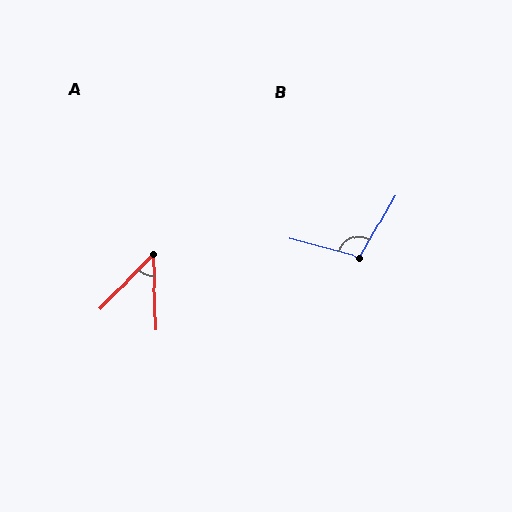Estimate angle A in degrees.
Approximately 46 degrees.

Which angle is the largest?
B, at approximately 104 degrees.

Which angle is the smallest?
A, at approximately 46 degrees.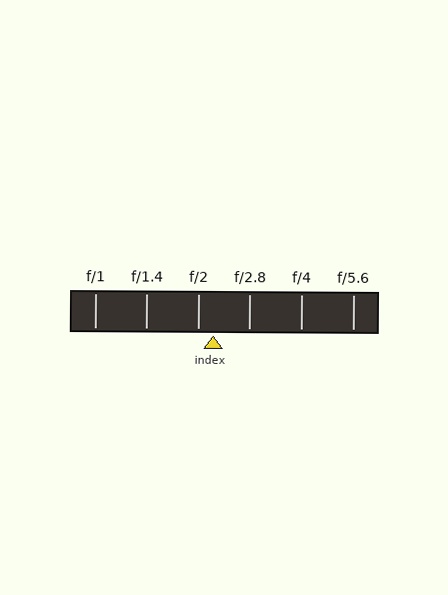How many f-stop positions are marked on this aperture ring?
There are 6 f-stop positions marked.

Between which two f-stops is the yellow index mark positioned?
The index mark is between f/2 and f/2.8.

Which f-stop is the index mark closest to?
The index mark is closest to f/2.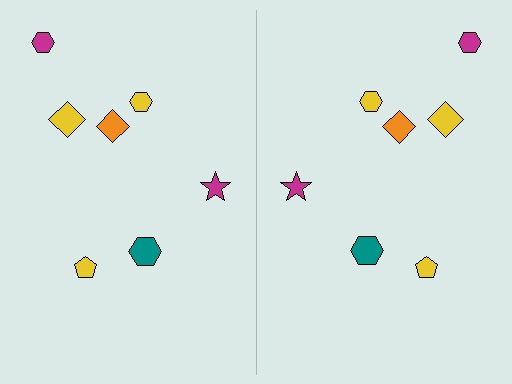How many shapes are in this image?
There are 14 shapes in this image.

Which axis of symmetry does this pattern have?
The pattern has a vertical axis of symmetry running through the center of the image.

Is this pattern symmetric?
Yes, this pattern has bilateral (reflection) symmetry.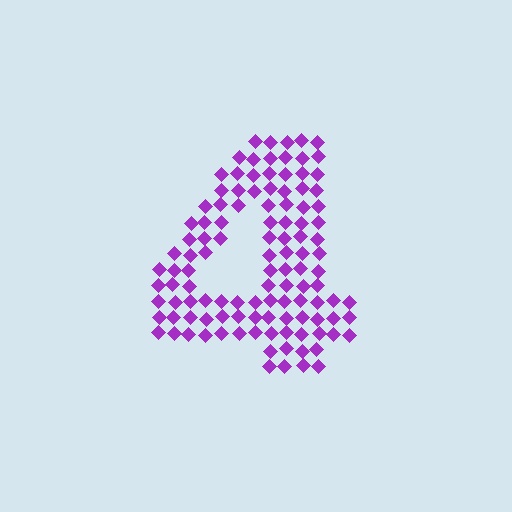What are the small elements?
The small elements are diamonds.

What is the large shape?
The large shape is the digit 4.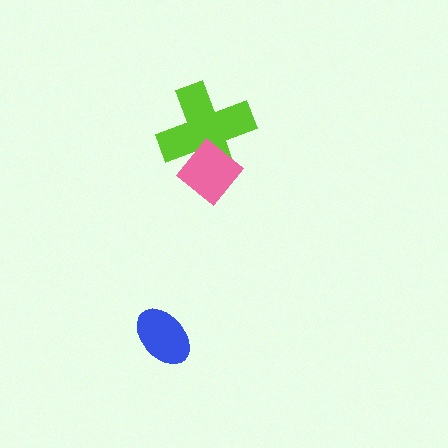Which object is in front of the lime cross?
The pink diamond is in front of the lime cross.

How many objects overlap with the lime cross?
1 object overlaps with the lime cross.